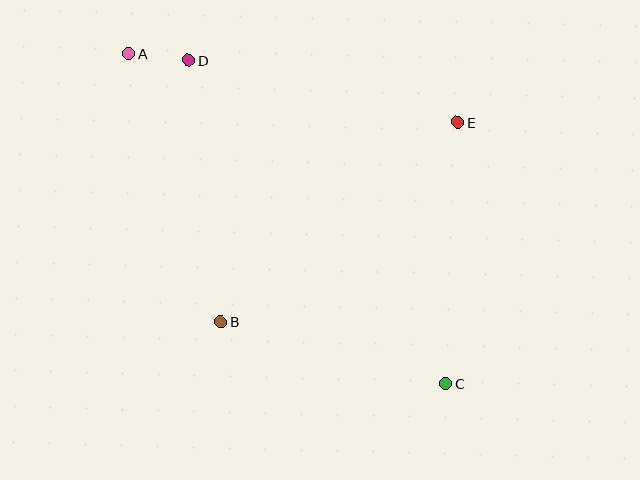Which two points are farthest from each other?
Points A and C are farthest from each other.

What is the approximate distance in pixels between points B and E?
The distance between B and E is approximately 310 pixels.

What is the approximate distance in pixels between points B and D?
The distance between B and D is approximately 263 pixels.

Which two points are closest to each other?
Points A and D are closest to each other.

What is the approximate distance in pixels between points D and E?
The distance between D and E is approximately 277 pixels.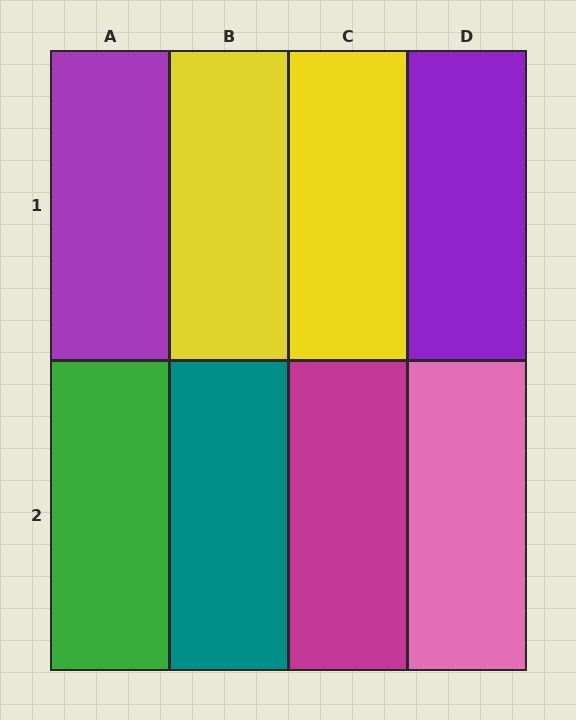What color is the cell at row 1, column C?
Yellow.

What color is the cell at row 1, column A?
Purple.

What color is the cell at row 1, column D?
Purple.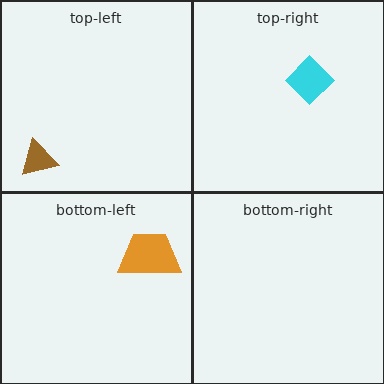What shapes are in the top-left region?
The brown triangle.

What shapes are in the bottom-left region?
The orange trapezoid.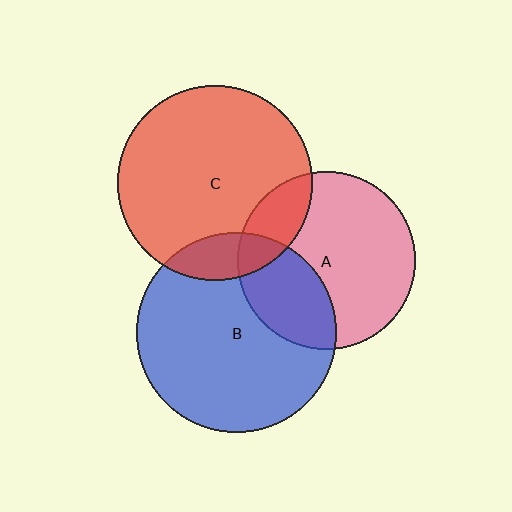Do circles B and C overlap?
Yes.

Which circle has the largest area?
Circle B (blue).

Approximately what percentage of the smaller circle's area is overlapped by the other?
Approximately 15%.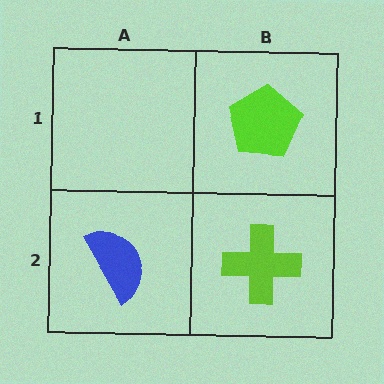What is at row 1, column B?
A lime pentagon.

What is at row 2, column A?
A blue semicircle.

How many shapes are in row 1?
1 shape.